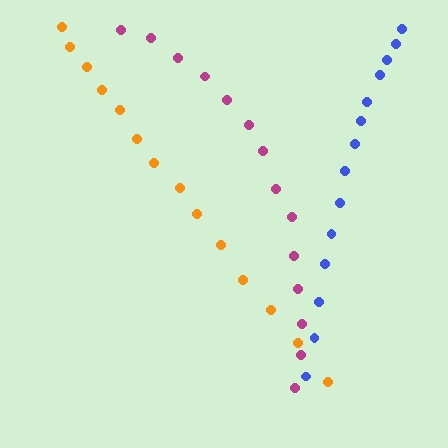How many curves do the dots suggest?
There are 3 distinct paths.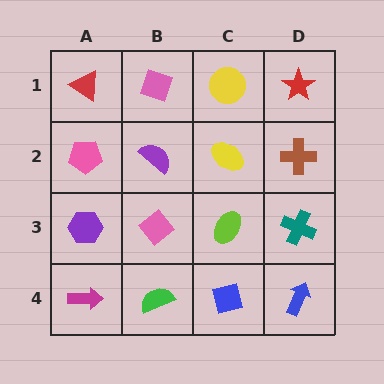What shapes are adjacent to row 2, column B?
A pink diamond (row 1, column B), a pink diamond (row 3, column B), a pink pentagon (row 2, column A), a yellow ellipse (row 2, column C).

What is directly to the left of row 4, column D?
A blue diamond.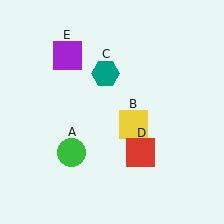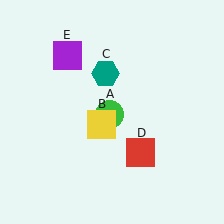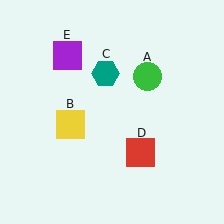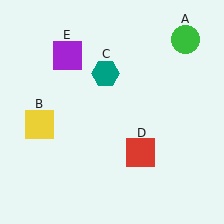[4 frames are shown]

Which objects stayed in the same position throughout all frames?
Teal hexagon (object C) and red square (object D) and purple square (object E) remained stationary.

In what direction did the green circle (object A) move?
The green circle (object A) moved up and to the right.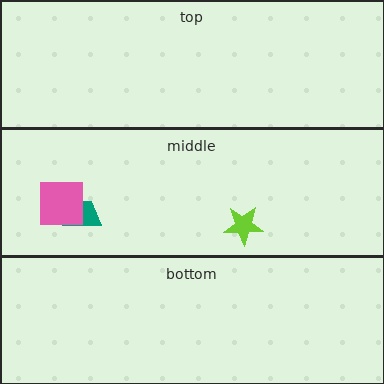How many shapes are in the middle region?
3.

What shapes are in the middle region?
The teal trapezoid, the lime star, the pink square.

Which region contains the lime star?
The middle region.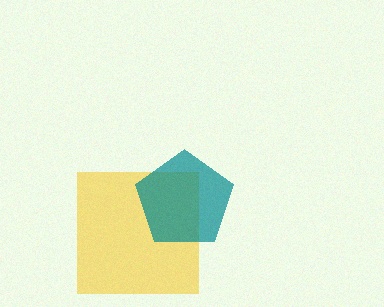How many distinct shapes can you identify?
There are 2 distinct shapes: a yellow square, a teal pentagon.